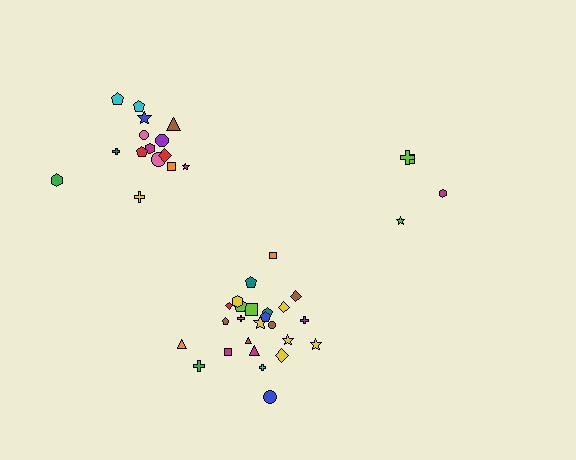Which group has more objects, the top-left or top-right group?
The top-left group.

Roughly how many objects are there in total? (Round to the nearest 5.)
Roughly 45 objects in total.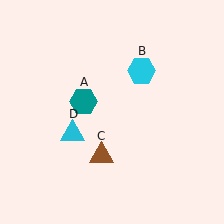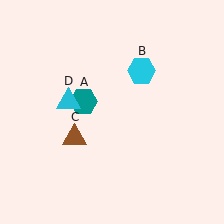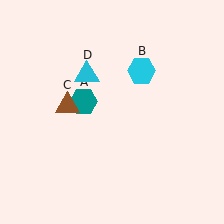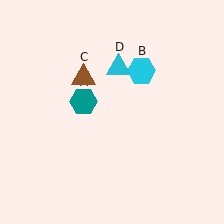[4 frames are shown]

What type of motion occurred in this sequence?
The brown triangle (object C), cyan triangle (object D) rotated clockwise around the center of the scene.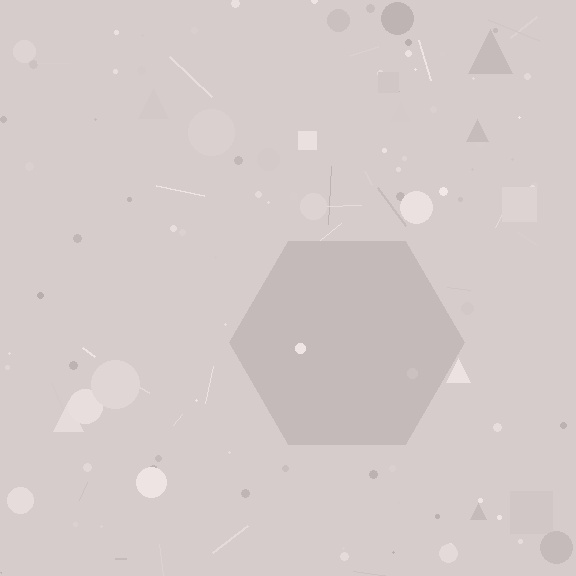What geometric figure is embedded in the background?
A hexagon is embedded in the background.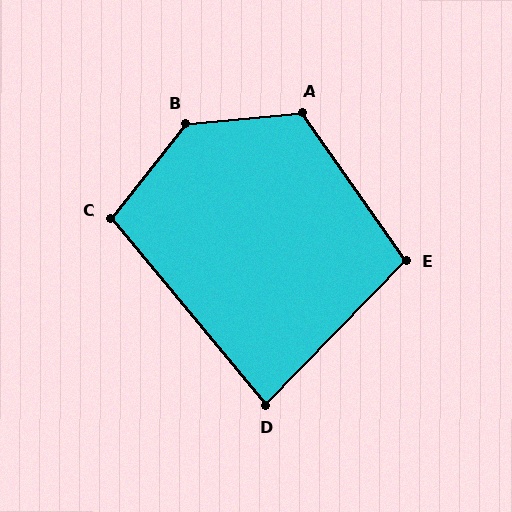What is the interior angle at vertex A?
Approximately 120 degrees (obtuse).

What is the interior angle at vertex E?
Approximately 101 degrees (obtuse).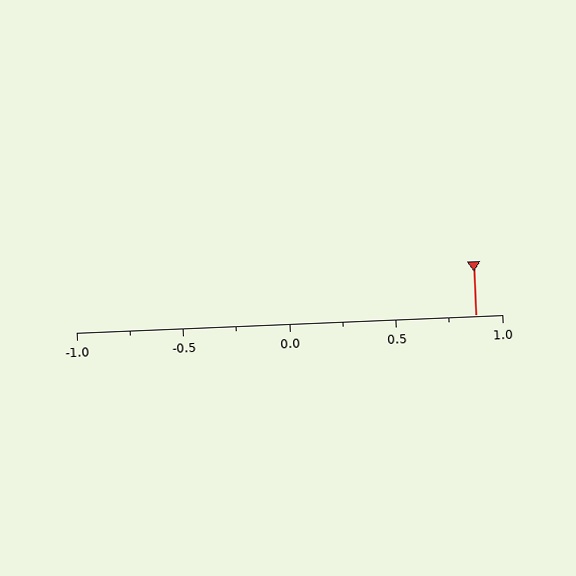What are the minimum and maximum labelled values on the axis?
The axis runs from -1.0 to 1.0.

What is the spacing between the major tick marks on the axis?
The major ticks are spaced 0.5 apart.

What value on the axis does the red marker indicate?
The marker indicates approximately 0.88.